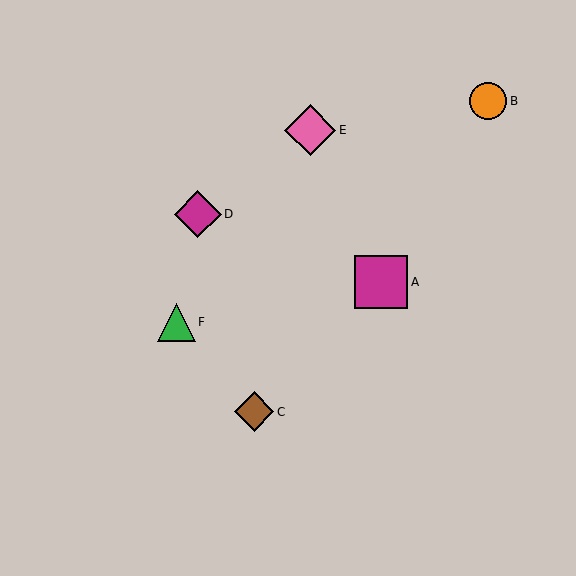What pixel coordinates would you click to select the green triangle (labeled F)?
Click at (176, 322) to select the green triangle F.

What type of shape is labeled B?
Shape B is an orange circle.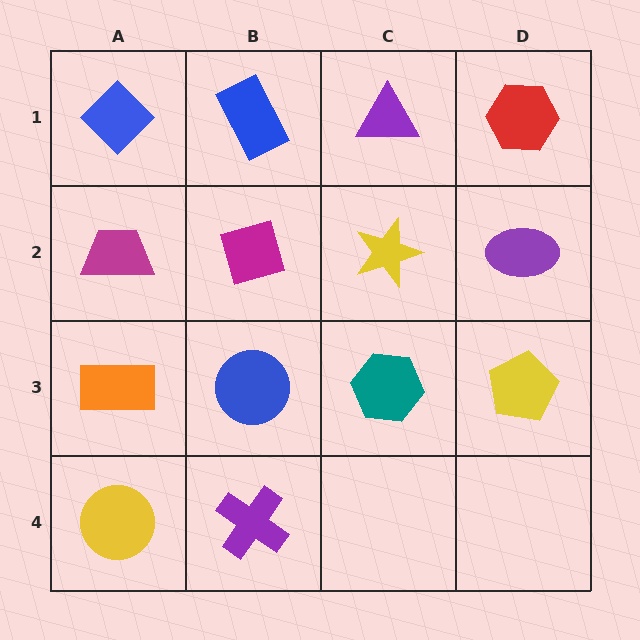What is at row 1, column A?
A blue diamond.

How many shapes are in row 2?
4 shapes.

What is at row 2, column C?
A yellow star.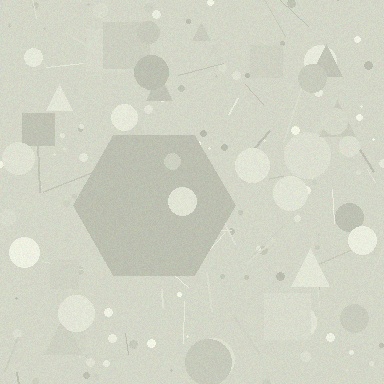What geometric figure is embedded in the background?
A hexagon is embedded in the background.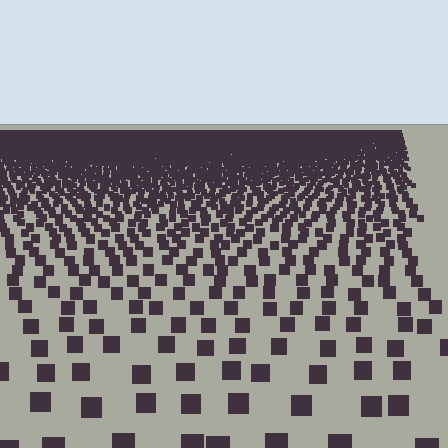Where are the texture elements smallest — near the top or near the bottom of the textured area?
Near the top.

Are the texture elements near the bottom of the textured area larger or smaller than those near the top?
Larger. Near the bottom, elements are closer to the viewer and appear at a bigger on-screen size.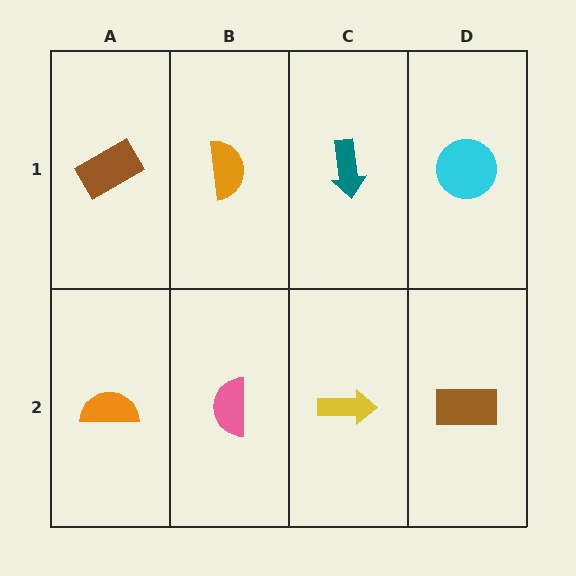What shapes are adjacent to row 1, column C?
A yellow arrow (row 2, column C), an orange semicircle (row 1, column B), a cyan circle (row 1, column D).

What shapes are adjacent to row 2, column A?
A brown rectangle (row 1, column A), a pink semicircle (row 2, column B).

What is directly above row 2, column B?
An orange semicircle.